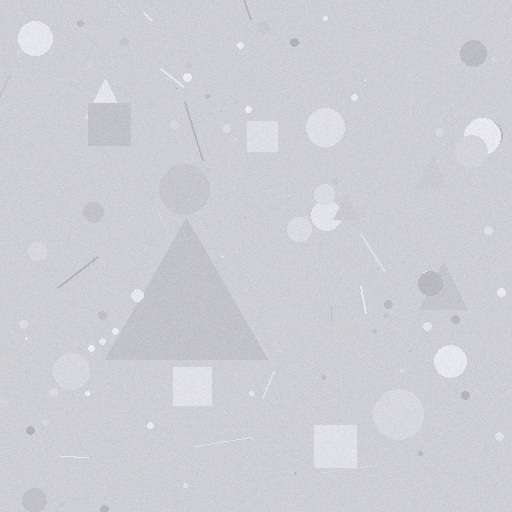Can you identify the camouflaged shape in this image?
The camouflaged shape is a triangle.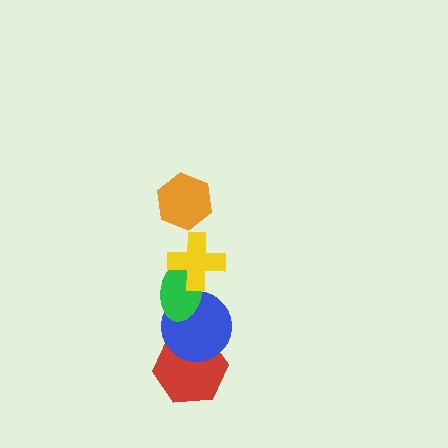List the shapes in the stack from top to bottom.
From top to bottom: the orange hexagon, the yellow cross, the green ellipse, the blue circle, the red hexagon.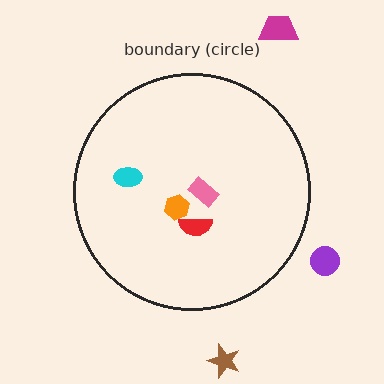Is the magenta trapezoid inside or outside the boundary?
Outside.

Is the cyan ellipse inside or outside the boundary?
Inside.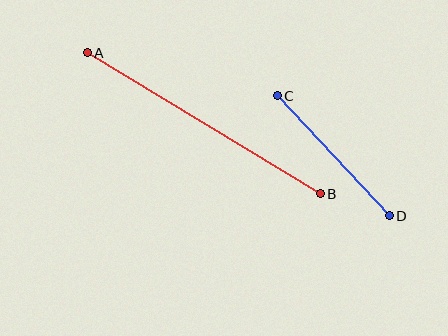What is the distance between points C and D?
The distance is approximately 164 pixels.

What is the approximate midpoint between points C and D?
The midpoint is at approximately (333, 156) pixels.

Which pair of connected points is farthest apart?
Points A and B are farthest apart.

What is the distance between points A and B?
The distance is approximately 272 pixels.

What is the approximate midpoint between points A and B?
The midpoint is at approximately (204, 123) pixels.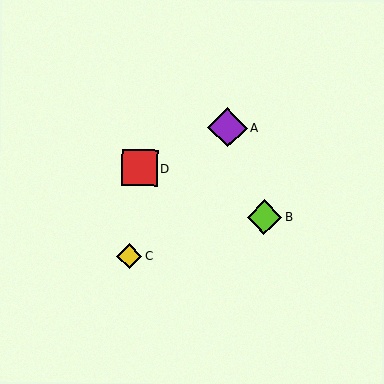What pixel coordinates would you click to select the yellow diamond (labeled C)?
Click at (129, 256) to select the yellow diamond C.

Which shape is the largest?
The purple diamond (labeled A) is the largest.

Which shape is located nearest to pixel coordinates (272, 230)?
The lime diamond (labeled B) at (264, 217) is nearest to that location.